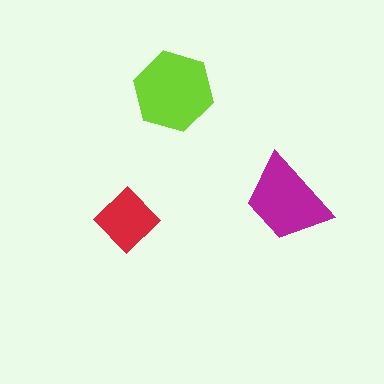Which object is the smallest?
The red diamond.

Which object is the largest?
The lime hexagon.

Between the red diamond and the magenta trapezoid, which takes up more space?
The magenta trapezoid.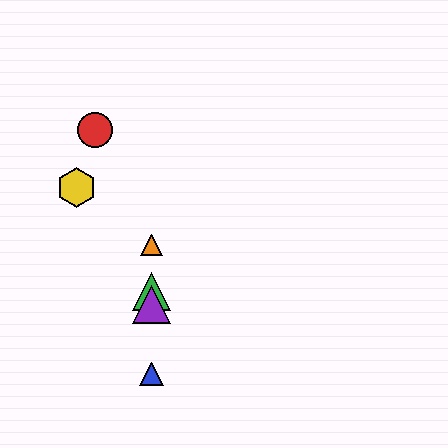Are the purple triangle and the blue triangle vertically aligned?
Yes, both are at x≈151.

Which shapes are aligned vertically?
The blue triangle, the green triangle, the purple triangle, the orange triangle are aligned vertically.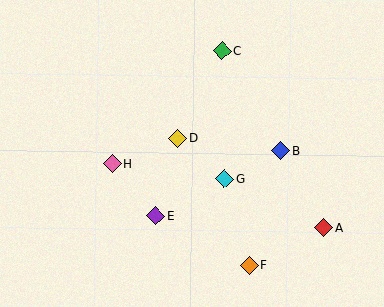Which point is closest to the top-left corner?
Point H is closest to the top-left corner.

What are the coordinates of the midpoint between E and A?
The midpoint between E and A is at (240, 222).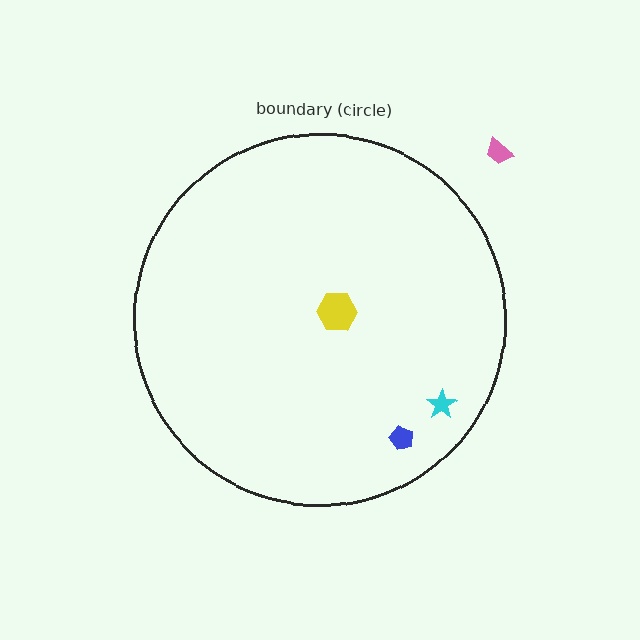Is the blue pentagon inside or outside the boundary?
Inside.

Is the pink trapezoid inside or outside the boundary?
Outside.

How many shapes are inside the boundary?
3 inside, 1 outside.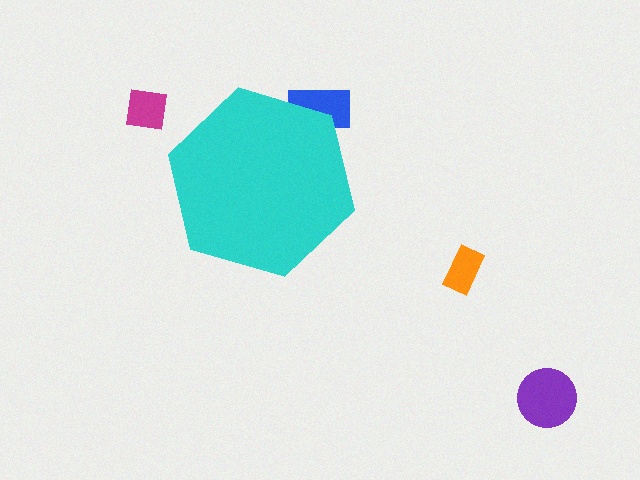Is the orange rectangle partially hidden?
No, the orange rectangle is fully visible.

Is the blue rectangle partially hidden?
Yes, the blue rectangle is partially hidden behind the cyan hexagon.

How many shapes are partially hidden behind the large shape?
1 shape is partially hidden.